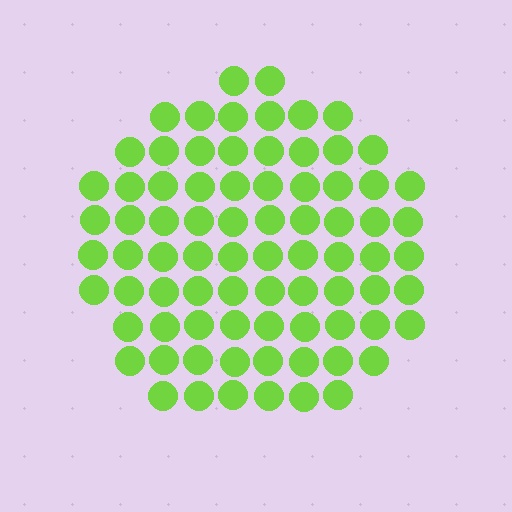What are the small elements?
The small elements are circles.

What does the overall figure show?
The overall figure shows a circle.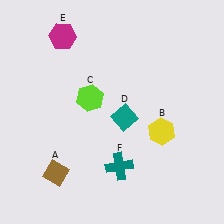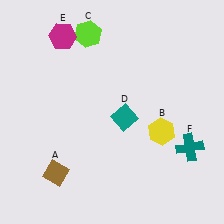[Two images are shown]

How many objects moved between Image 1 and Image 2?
2 objects moved between the two images.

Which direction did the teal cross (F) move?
The teal cross (F) moved right.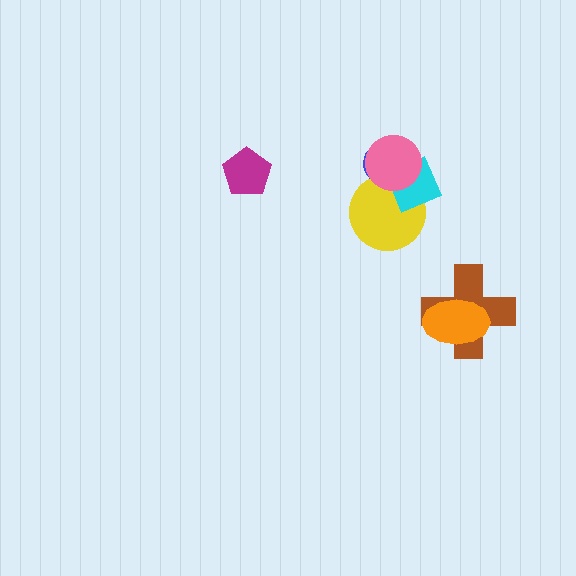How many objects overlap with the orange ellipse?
1 object overlaps with the orange ellipse.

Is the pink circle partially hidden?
No, no other shape covers it.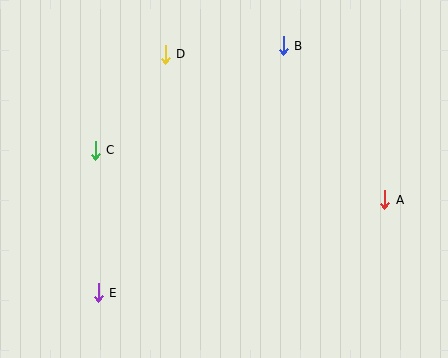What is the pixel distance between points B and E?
The distance between B and E is 308 pixels.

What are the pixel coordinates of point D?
Point D is at (165, 54).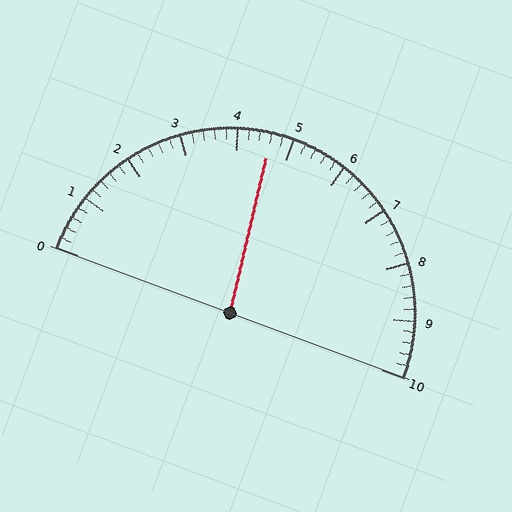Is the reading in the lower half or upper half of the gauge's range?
The reading is in the lower half of the range (0 to 10).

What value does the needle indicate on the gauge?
The needle indicates approximately 4.6.